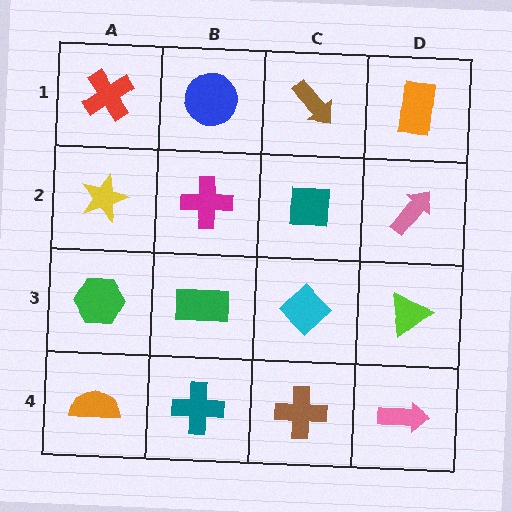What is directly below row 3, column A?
An orange semicircle.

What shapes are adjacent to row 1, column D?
A pink arrow (row 2, column D), a brown arrow (row 1, column C).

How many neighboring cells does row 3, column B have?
4.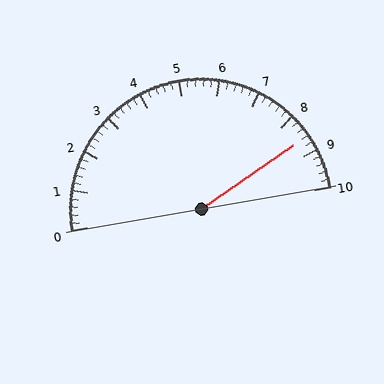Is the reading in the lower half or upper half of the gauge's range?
The reading is in the upper half of the range (0 to 10).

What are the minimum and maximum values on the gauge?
The gauge ranges from 0 to 10.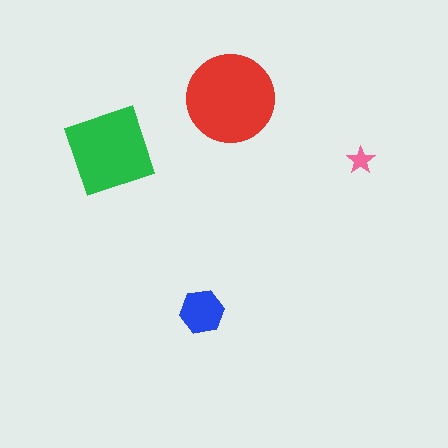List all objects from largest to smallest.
The red circle, the green diamond, the blue hexagon, the pink star.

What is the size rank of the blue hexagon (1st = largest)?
3rd.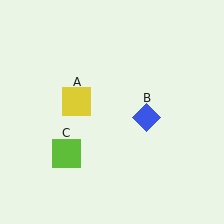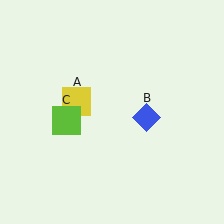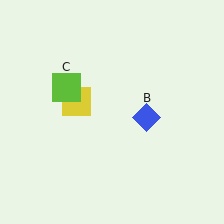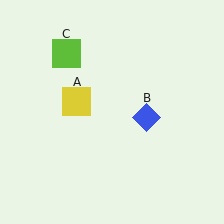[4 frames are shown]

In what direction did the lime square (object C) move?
The lime square (object C) moved up.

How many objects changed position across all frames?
1 object changed position: lime square (object C).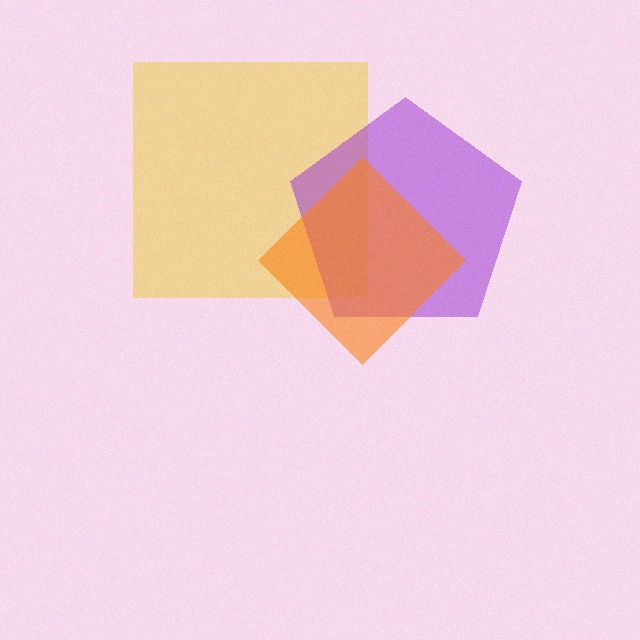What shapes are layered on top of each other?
The layered shapes are: a yellow square, a purple pentagon, an orange diamond.